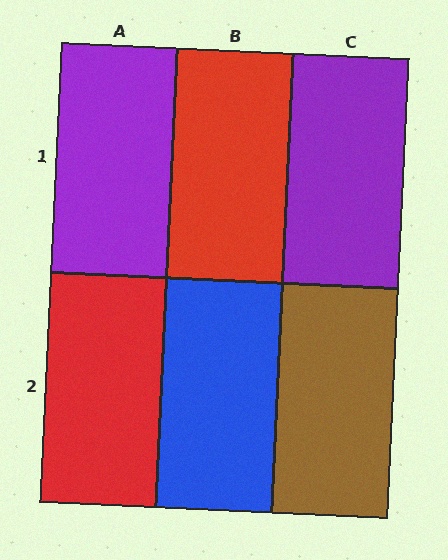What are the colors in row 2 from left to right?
Red, blue, brown.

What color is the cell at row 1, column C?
Purple.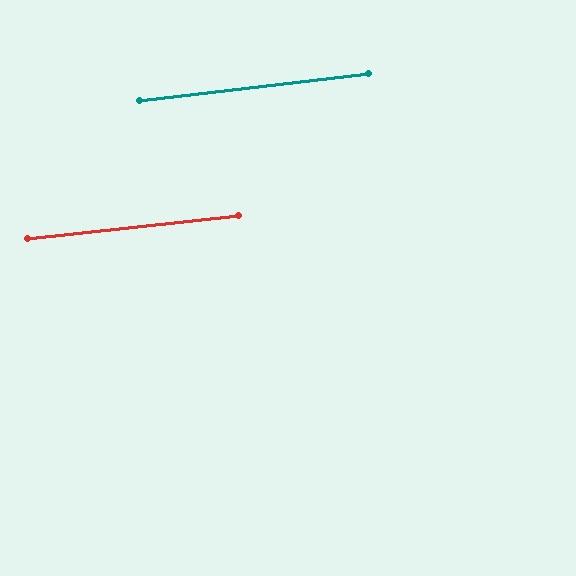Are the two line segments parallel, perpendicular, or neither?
Parallel — their directions differ by only 0.4°.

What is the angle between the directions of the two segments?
Approximately 0 degrees.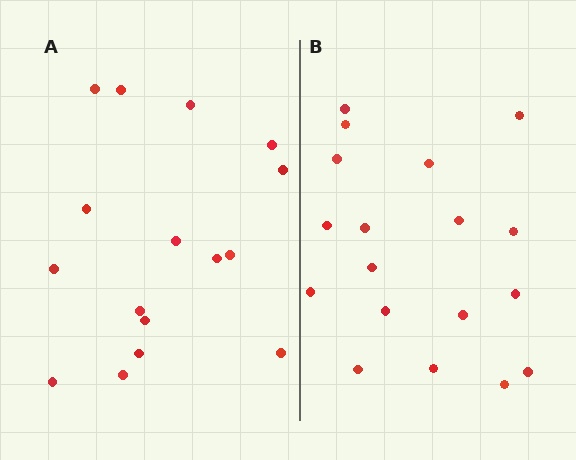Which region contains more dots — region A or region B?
Region B (the right region) has more dots.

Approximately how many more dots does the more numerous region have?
Region B has just a few more — roughly 2 or 3 more dots than region A.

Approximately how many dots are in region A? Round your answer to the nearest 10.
About 20 dots. (The exact count is 16, which rounds to 20.)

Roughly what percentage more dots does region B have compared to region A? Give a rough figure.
About 10% more.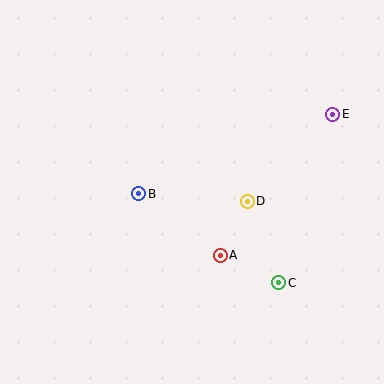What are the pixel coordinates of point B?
Point B is at (139, 194).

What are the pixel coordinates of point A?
Point A is at (220, 255).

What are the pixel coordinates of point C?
Point C is at (279, 283).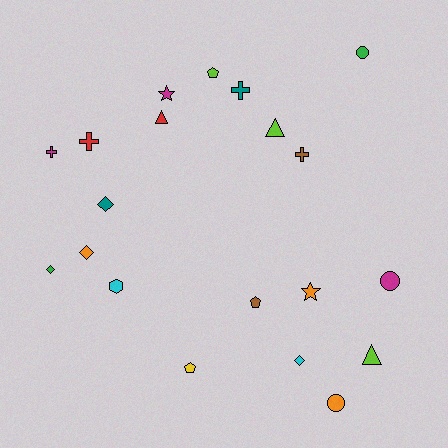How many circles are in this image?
There are 3 circles.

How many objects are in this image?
There are 20 objects.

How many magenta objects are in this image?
There are 3 magenta objects.